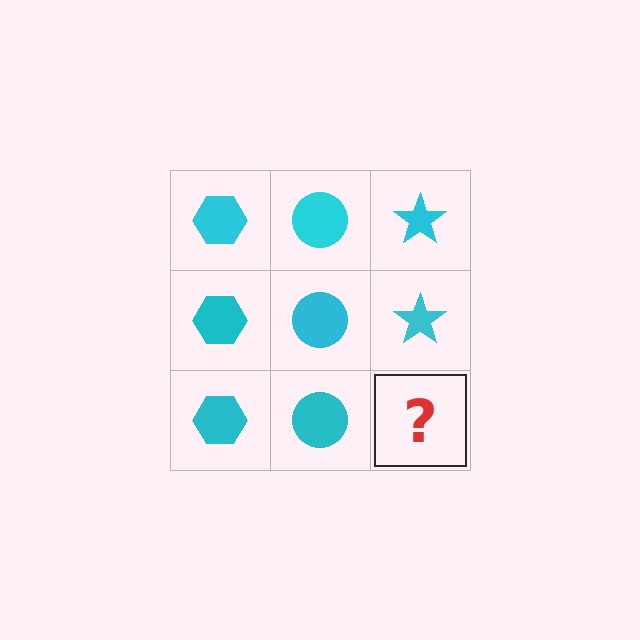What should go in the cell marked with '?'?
The missing cell should contain a cyan star.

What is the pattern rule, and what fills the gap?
The rule is that each column has a consistent shape. The gap should be filled with a cyan star.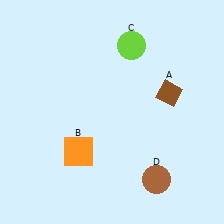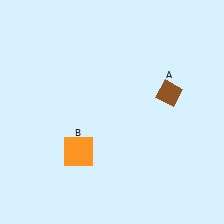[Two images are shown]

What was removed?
The lime circle (C), the brown circle (D) were removed in Image 2.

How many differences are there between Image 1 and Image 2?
There are 2 differences between the two images.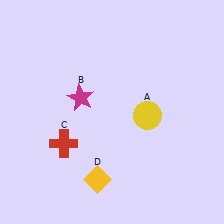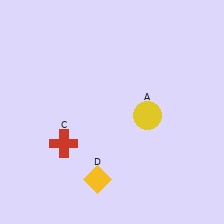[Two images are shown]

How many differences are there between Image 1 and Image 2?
There is 1 difference between the two images.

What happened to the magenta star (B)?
The magenta star (B) was removed in Image 2. It was in the top-left area of Image 1.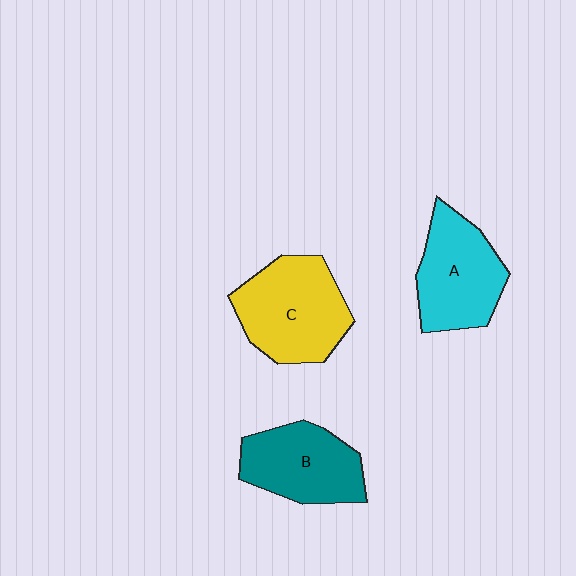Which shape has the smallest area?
Shape B (teal).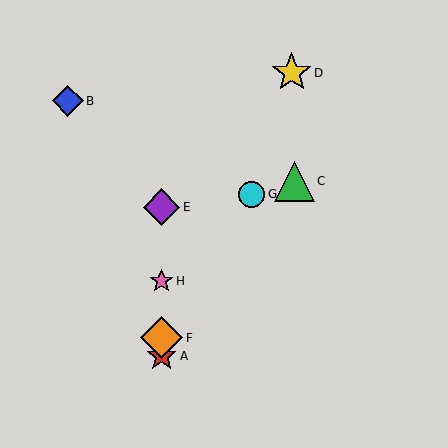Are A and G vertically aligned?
No, A is at x≈162 and G is at x≈252.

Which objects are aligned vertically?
Objects A, E, F, H are aligned vertically.